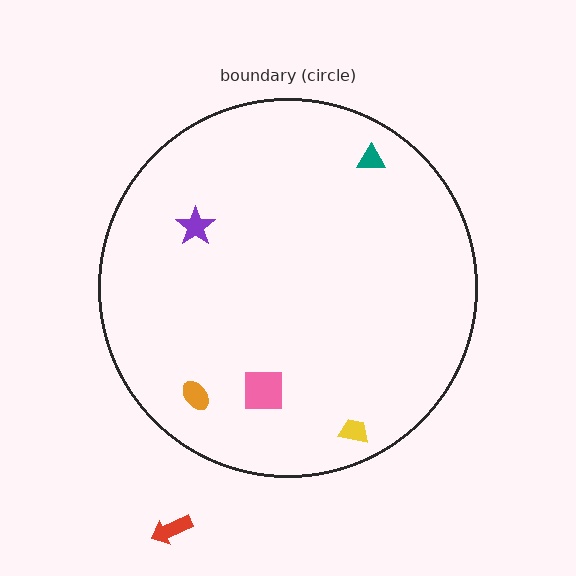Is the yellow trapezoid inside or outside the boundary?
Inside.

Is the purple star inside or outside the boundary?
Inside.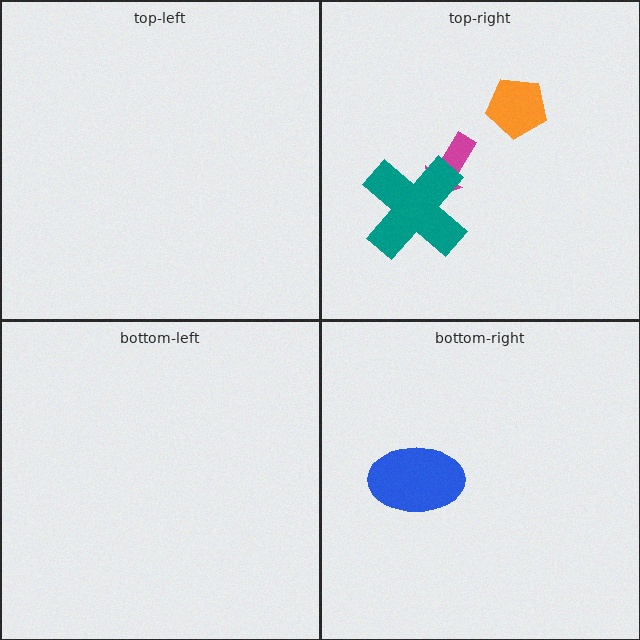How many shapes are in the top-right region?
3.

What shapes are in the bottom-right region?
The blue ellipse.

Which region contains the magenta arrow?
The top-right region.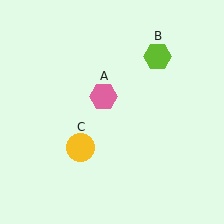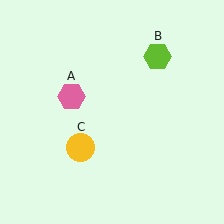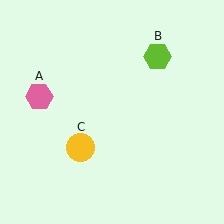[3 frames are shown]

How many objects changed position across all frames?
1 object changed position: pink hexagon (object A).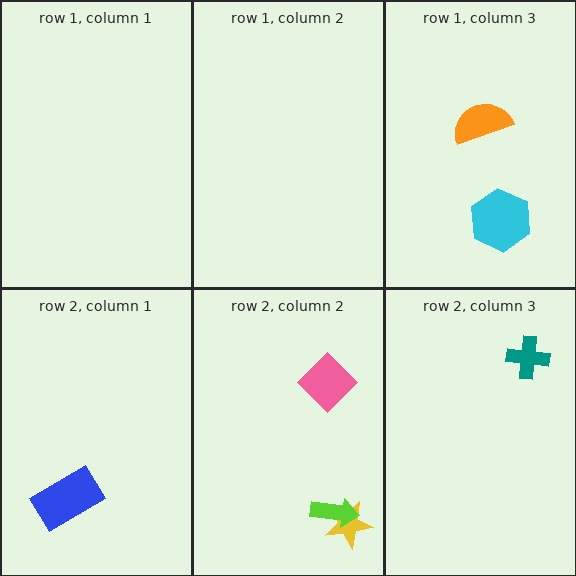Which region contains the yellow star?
The row 2, column 2 region.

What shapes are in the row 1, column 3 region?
The orange semicircle, the cyan hexagon.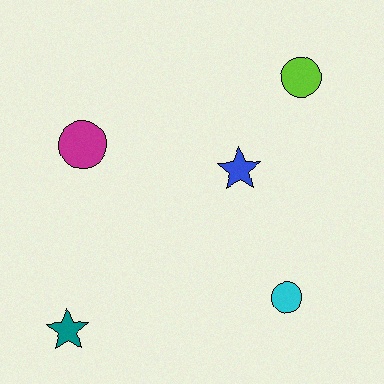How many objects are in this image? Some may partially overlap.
There are 5 objects.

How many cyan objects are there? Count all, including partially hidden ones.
There is 1 cyan object.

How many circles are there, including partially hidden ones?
There are 3 circles.